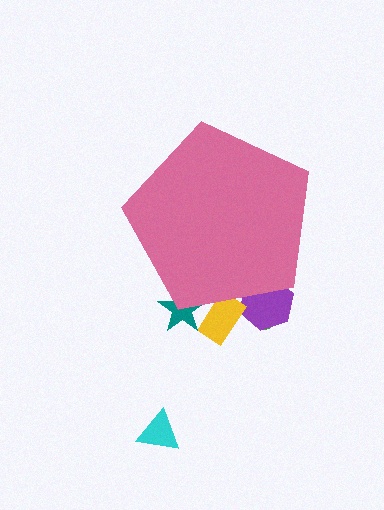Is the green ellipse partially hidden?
Yes, the green ellipse is partially hidden behind the pink pentagon.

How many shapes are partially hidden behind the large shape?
4 shapes are partially hidden.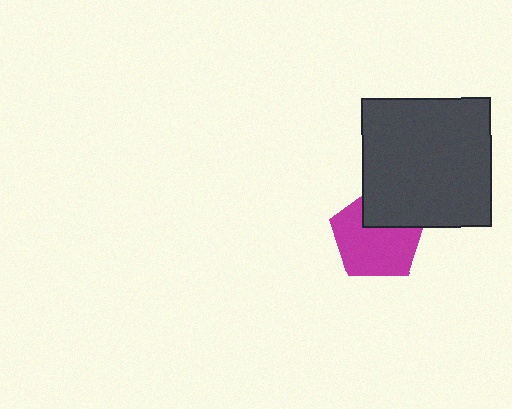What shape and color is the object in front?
The object in front is a dark gray square.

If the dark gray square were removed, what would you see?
You would see the complete magenta pentagon.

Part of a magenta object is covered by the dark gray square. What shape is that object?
It is a pentagon.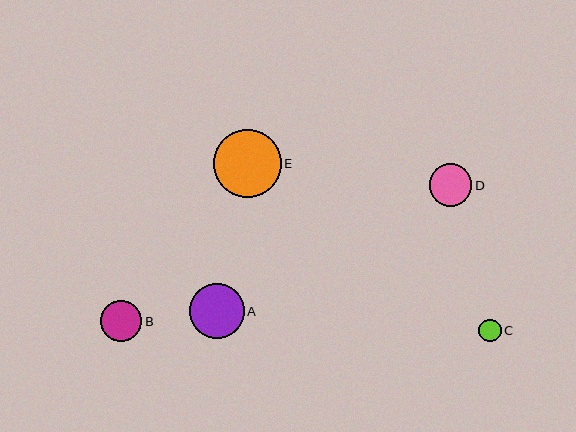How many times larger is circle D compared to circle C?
Circle D is approximately 1.9 times the size of circle C.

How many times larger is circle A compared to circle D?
Circle A is approximately 1.3 times the size of circle D.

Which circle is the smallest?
Circle C is the smallest with a size of approximately 22 pixels.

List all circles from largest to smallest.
From largest to smallest: E, A, D, B, C.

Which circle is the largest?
Circle E is the largest with a size of approximately 68 pixels.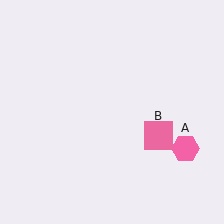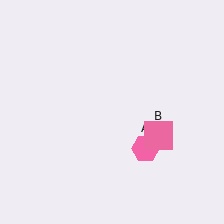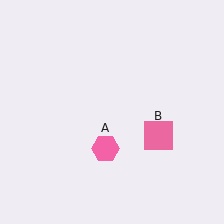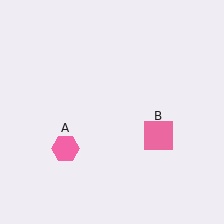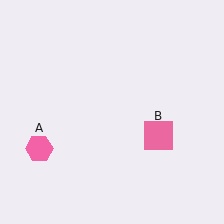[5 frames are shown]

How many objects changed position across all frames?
1 object changed position: pink hexagon (object A).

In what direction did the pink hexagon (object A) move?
The pink hexagon (object A) moved left.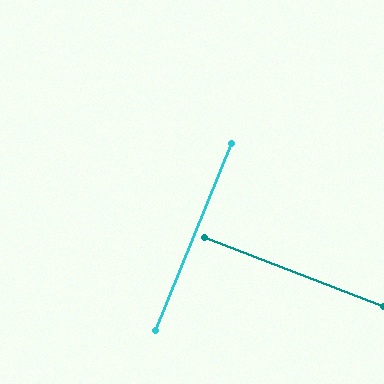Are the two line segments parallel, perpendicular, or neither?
Perpendicular — they meet at approximately 89°.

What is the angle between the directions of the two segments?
Approximately 89 degrees.